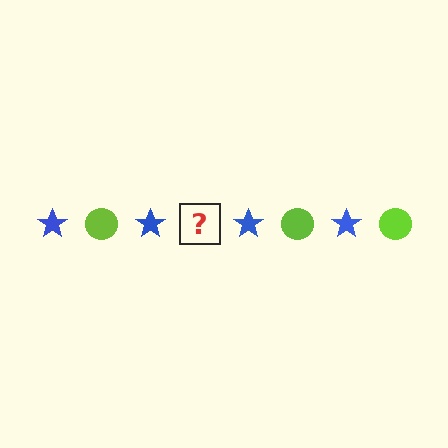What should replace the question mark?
The question mark should be replaced with a lime circle.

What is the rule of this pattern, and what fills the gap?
The rule is that the pattern alternates between blue star and lime circle. The gap should be filled with a lime circle.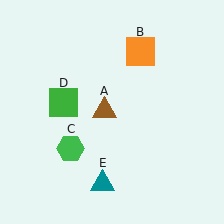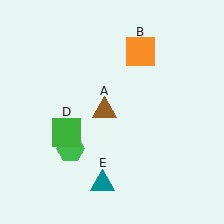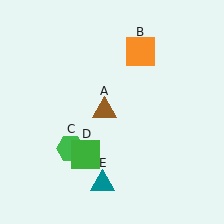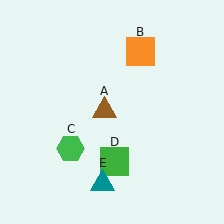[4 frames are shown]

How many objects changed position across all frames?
1 object changed position: green square (object D).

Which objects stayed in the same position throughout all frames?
Brown triangle (object A) and orange square (object B) and green hexagon (object C) and teal triangle (object E) remained stationary.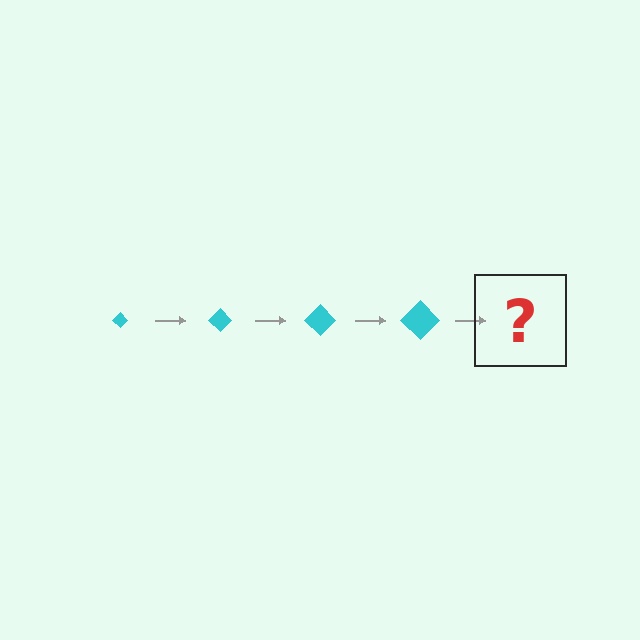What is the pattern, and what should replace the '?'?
The pattern is that the diamond gets progressively larger each step. The '?' should be a cyan diamond, larger than the previous one.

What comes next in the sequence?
The next element should be a cyan diamond, larger than the previous one.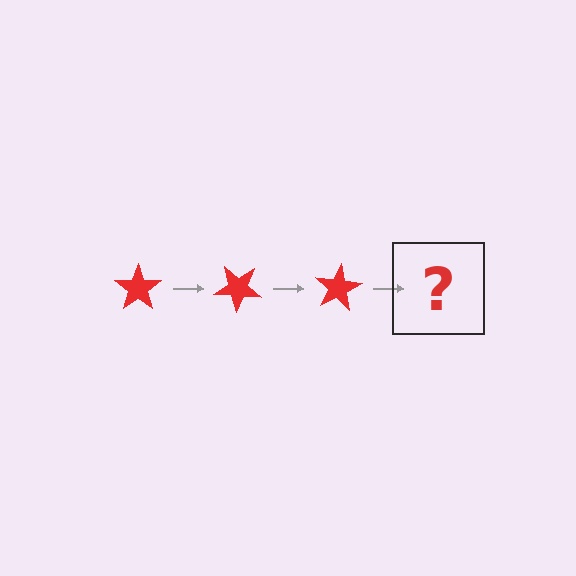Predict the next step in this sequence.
The next step is a red star rotated 120 degrees.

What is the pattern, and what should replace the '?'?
The pattern is that the star rotates 40 degrees each step. The '?' should be a red star rotated 120 degrees.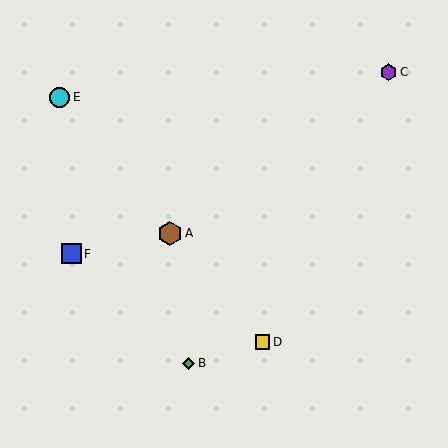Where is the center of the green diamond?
The center of the green diamond is at (188, 363).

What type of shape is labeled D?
Shape D is a yellow square.